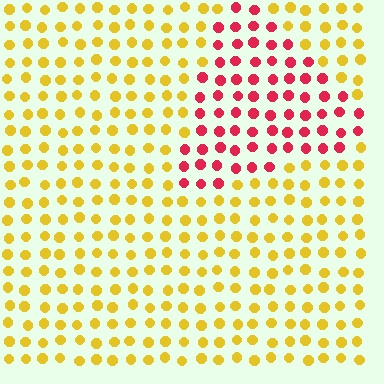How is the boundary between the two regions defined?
The boundary is defined purely by a slight shift in hue (about 64 degrees). Spacing, size, and orientation are identical on both sides.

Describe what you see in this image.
The image is filled with small yellow elements in a uniform arrangement. A triangle-shaped region is visible where the elements are tinted to a slightly different hue, forming a subtle color boundary.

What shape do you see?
I see a triangle.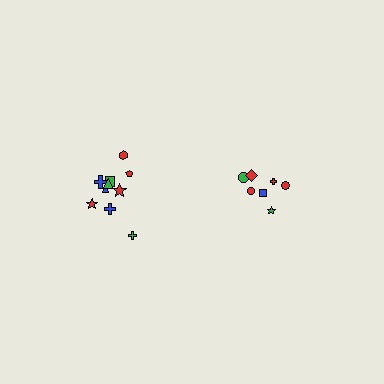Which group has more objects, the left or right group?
The left group.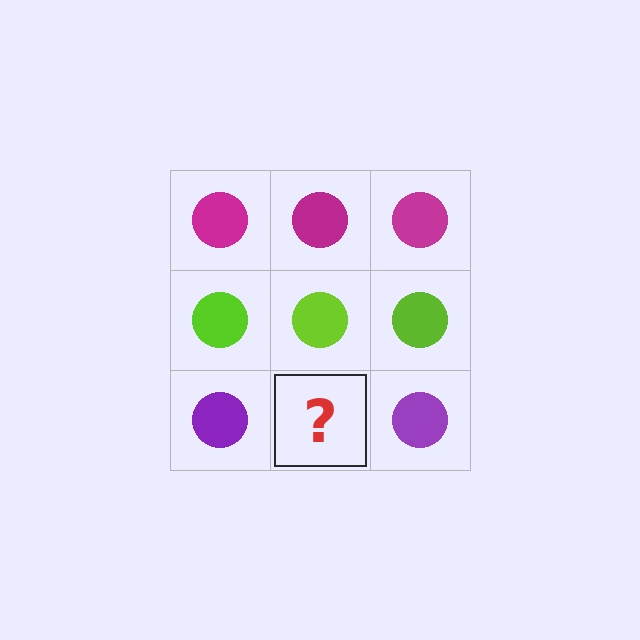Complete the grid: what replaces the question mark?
The question mark should be replaced with a purple circle.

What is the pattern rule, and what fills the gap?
The rule is that each row has a consistent color. The gap should be filled with a purple circle.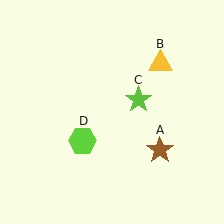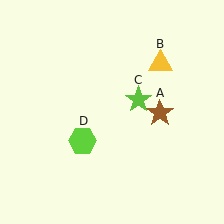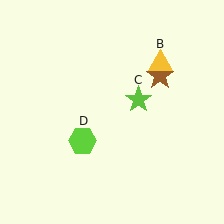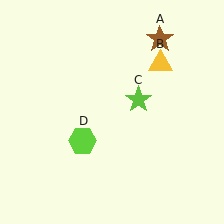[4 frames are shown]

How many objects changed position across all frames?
1 object changed position: brown star (object A).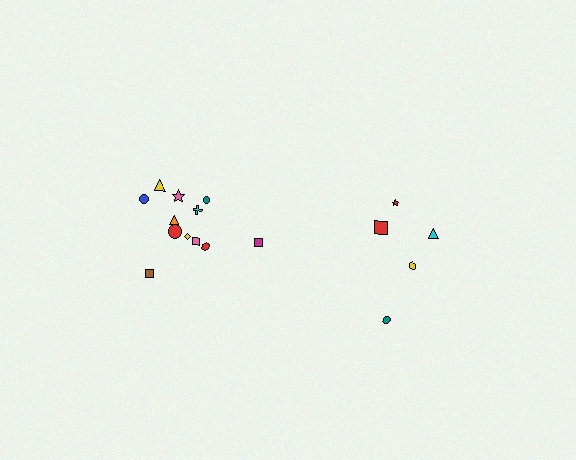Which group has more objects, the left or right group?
The left group.